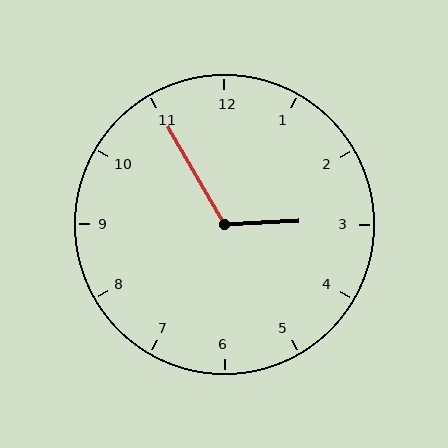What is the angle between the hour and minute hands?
Approximately 118 degrees.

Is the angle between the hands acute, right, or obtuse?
It is obtuse.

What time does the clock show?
2:55.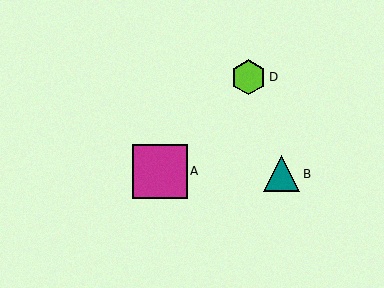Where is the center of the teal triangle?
The center of the teal triangle is at (282, 174).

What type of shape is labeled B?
Shape B is a teal triangle.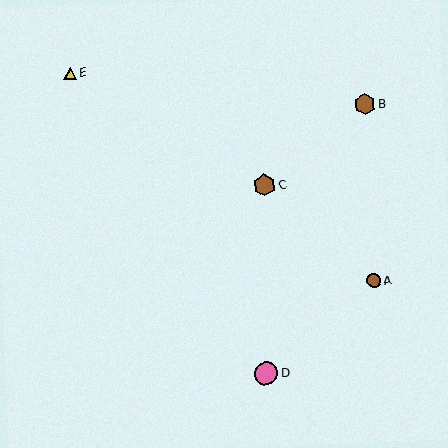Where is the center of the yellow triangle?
The center of the yellow triangle is at (70, 74).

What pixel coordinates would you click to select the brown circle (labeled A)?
Click at (374, 281) to select the brown circle A.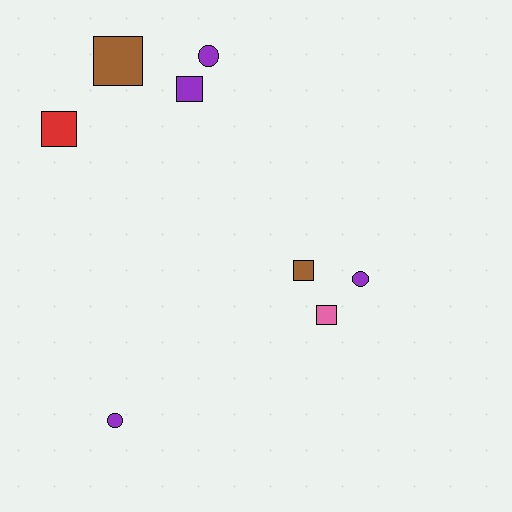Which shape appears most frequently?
Square, with 5 objects.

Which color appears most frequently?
Purple, with 4 objects.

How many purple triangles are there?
There are no purple triangles.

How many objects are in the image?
There are 8 objects.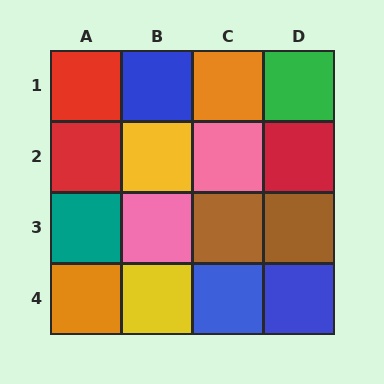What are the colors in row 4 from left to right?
Orange, yellow, blue, blue.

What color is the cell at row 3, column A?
Teal.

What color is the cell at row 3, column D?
Brown.